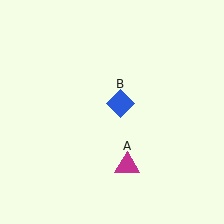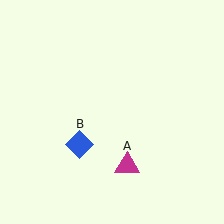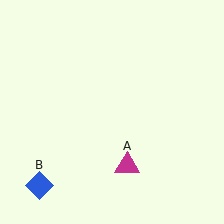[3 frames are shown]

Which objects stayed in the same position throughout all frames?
Magenta triangle (object A) remained stationary.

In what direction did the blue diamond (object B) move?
The blue diamond (object B) moved down and to the left.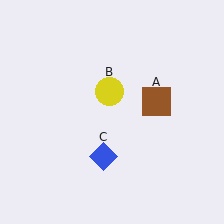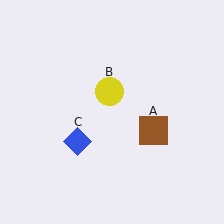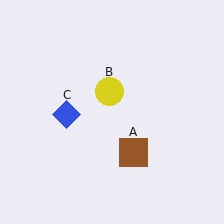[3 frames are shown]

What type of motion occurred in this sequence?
The brown square (object A), blue diamond (object C) rotated clockwise around the center of the scene.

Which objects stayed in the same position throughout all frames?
Yellow circle (object B) remained stationary.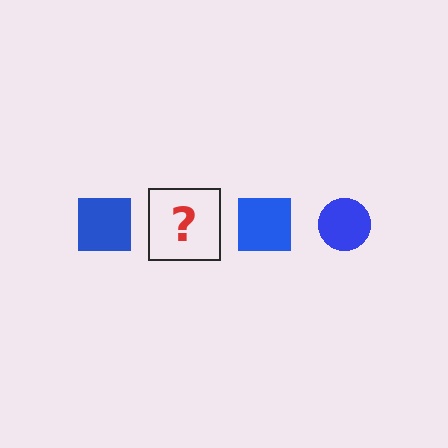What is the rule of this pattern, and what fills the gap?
The rule is that the pattern cycles through square, circle shapes in blue. The gap should be filled with a blue circle.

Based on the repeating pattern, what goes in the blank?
The blank should be a blue circle.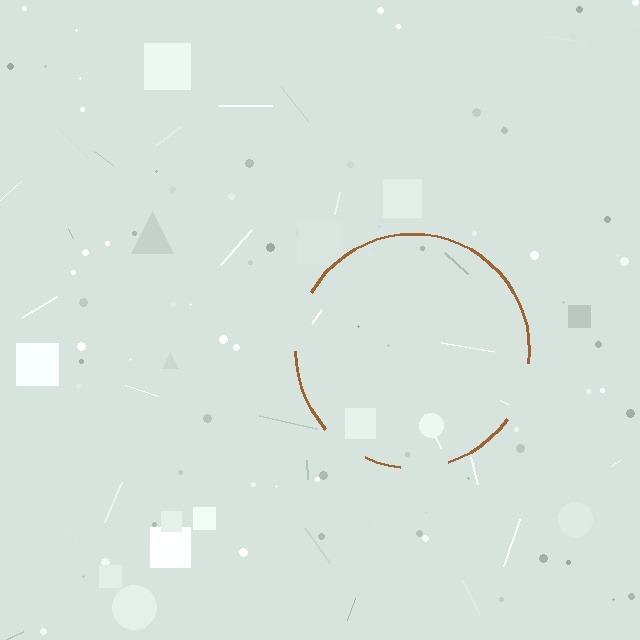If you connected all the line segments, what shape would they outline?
They would outline a circle.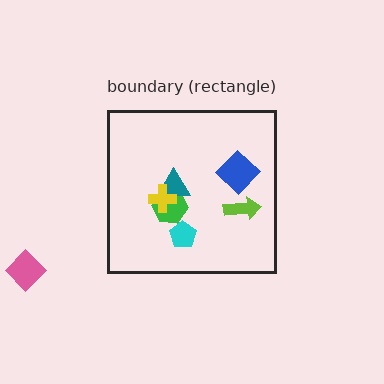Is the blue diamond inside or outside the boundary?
Inside.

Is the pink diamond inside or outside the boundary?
Outside.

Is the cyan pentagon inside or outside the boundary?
Inside.